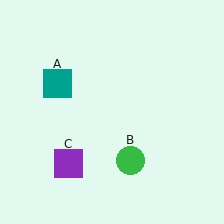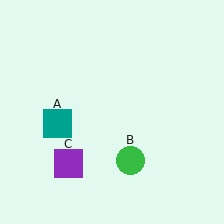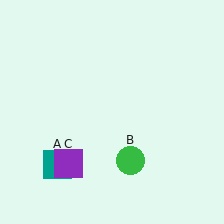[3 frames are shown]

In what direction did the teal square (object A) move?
The teal square (object A) moved down.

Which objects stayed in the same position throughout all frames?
Green circle (object B) and purple square (object C) remained stationary.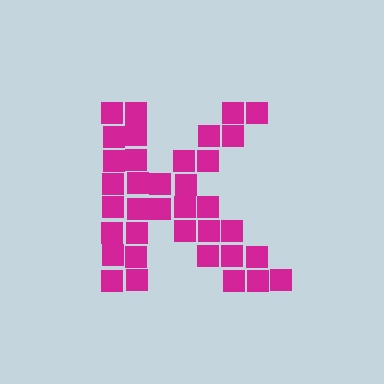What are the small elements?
The small elements are squares.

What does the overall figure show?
The overall figure shows the letter K.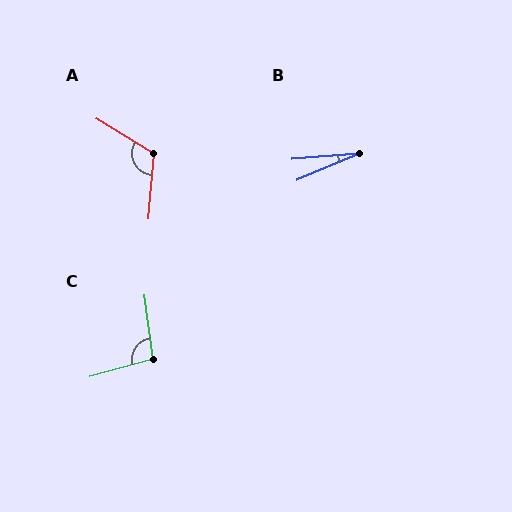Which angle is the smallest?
B, at approximately 19 degrees.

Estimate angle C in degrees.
Approximately 98 degrees.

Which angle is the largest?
A, at approximately 117 degrees.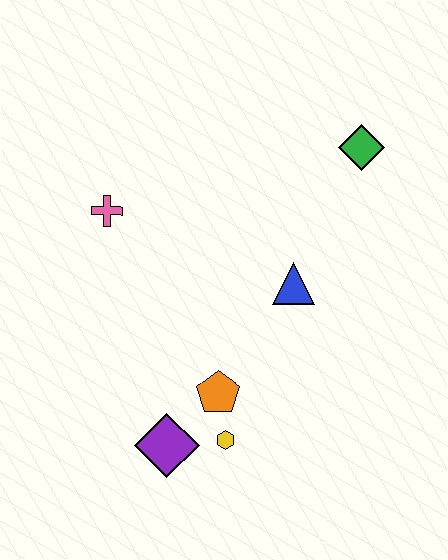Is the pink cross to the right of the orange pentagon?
No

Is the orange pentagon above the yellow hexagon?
Yes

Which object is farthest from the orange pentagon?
The green diamond is farthest from the orange pentagon.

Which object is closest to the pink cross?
The blue triangle is closest to the pink cross.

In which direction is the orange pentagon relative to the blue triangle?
The orange pentagon is below the blue triangle.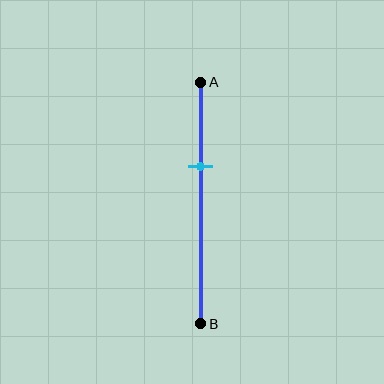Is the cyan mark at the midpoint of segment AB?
No, the mark is at about 35% from A, not at the 50% midpoint.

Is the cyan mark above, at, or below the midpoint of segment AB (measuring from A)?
The cyan mark is above the midpoint of segment AB.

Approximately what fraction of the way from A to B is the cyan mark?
The cyan mark is approximately 35% of the way from A to B.